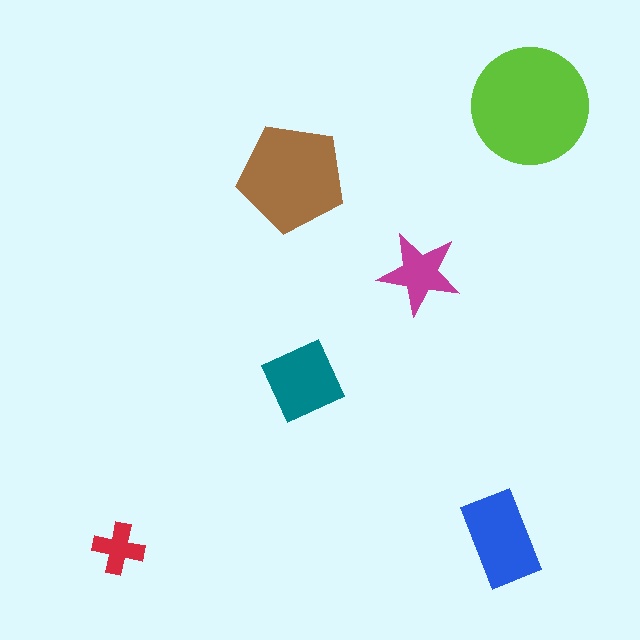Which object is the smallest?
The red cross.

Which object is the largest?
The lime circle.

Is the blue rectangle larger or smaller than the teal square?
Larger.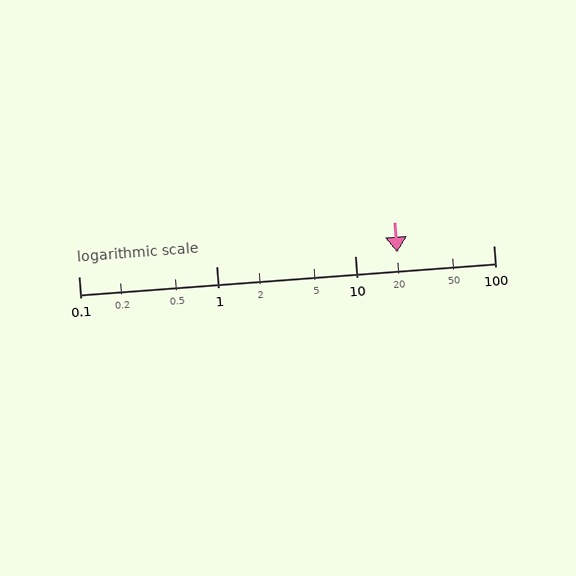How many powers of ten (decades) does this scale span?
The scale spans 3 decades, from 0.1 to 100.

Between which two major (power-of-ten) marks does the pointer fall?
The pointer is between 10 and 100.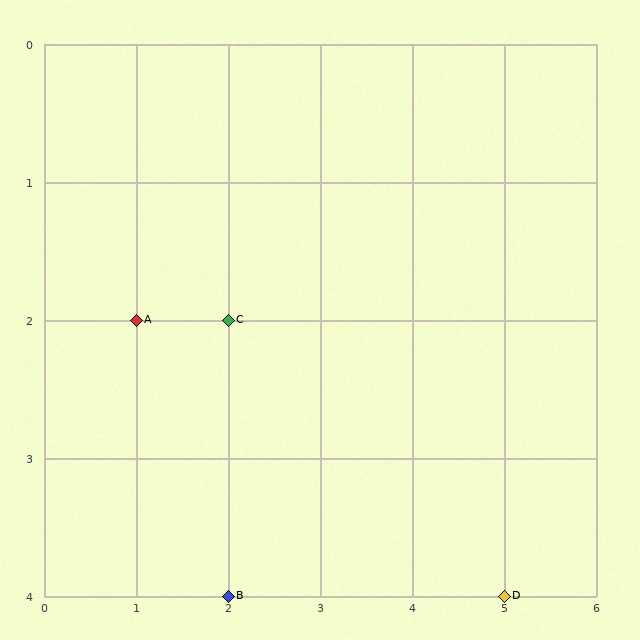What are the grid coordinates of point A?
Point A is at grid coordinates (1, 2).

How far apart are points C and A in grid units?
Points C and A are 1 column apart.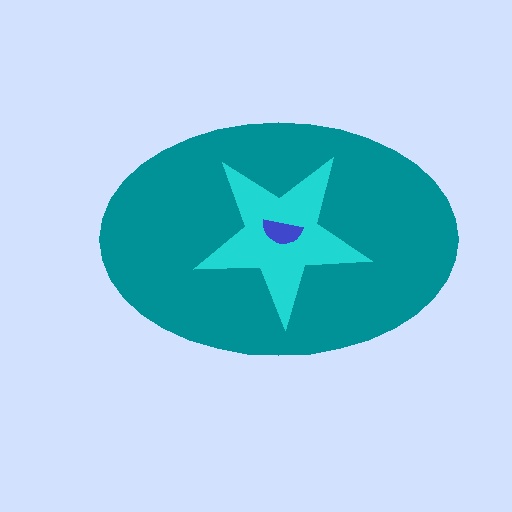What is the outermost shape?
The teal ellipse.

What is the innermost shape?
The blue semicircle.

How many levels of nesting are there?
3.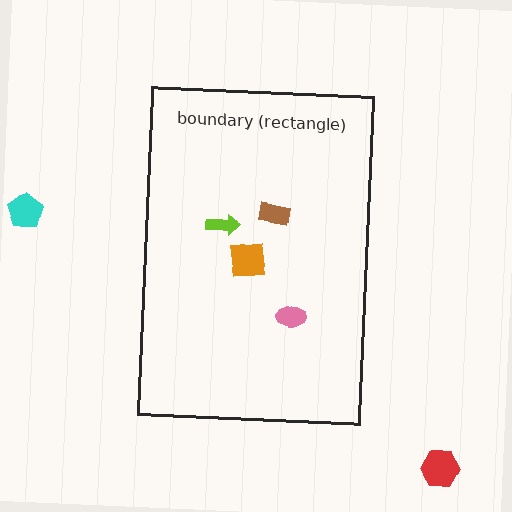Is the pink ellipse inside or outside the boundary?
Inside.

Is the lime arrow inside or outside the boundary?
Inside.